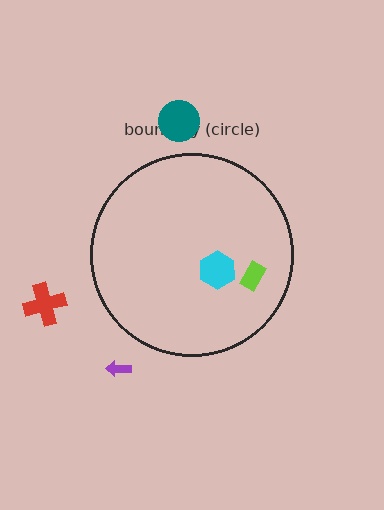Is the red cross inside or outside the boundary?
Outside.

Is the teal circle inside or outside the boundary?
Outside.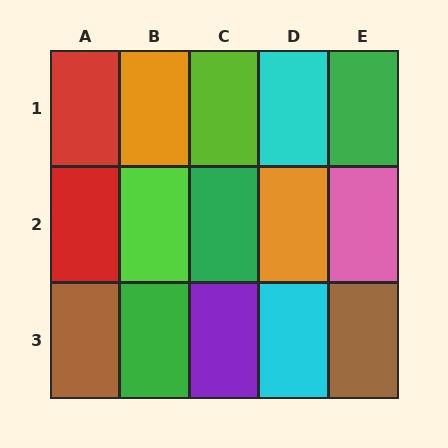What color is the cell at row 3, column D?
Cyan.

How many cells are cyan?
2 cells are cyan.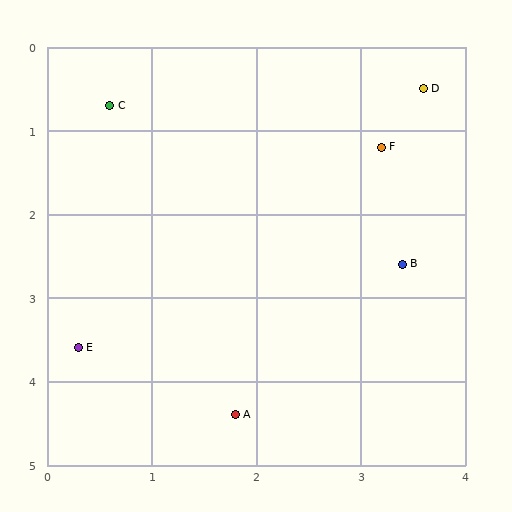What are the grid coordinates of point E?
Point E is at approximately (0.3, 3.6).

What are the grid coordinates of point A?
Point A is at approximately (1.8, 4.4).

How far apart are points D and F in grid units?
Points D and F are about 0.8 grid units apart.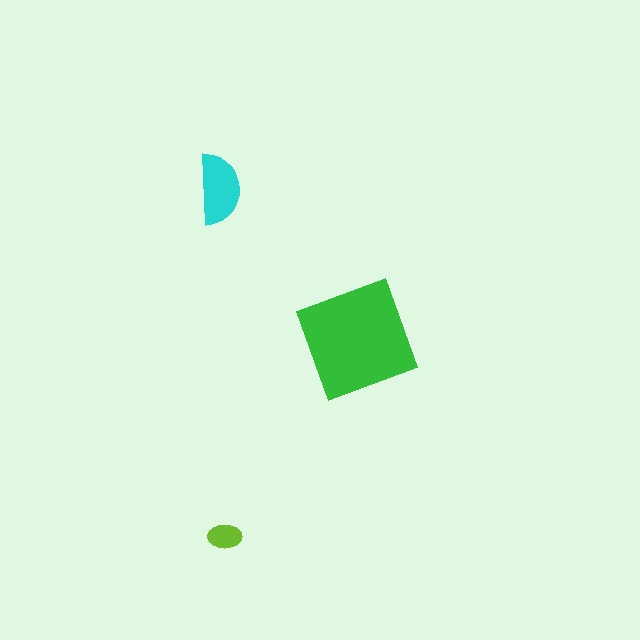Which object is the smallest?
The lime ellipse.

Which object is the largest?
The green square.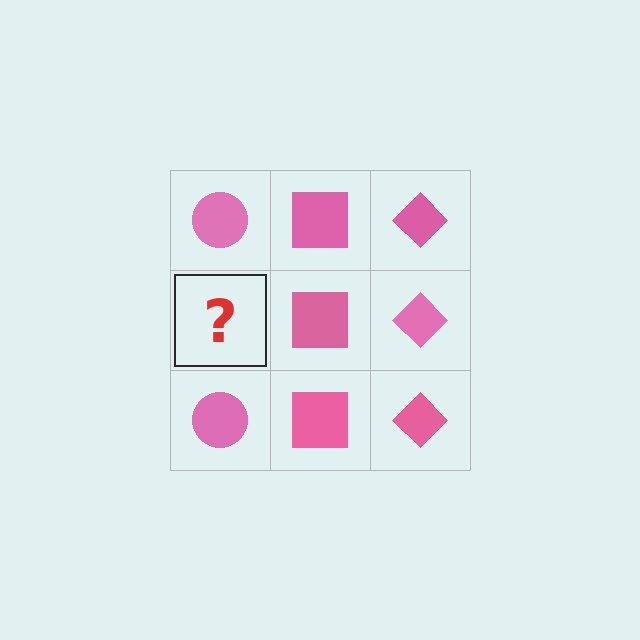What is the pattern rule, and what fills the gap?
The rule is that each column has a consistent shape. The gap should be filled with a pink circle.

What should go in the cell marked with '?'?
The missing cell should contain a pink circle.